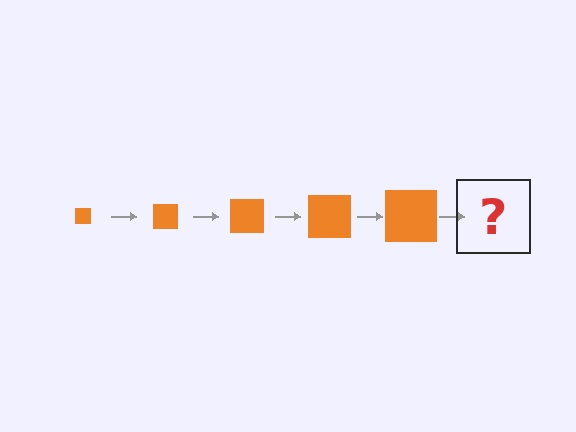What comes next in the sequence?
The next element should be an orange square, larger than the previous one.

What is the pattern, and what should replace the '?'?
The pattern is that the square gets progressively larger each step. The '?' should be an orange square, larger than the previous one.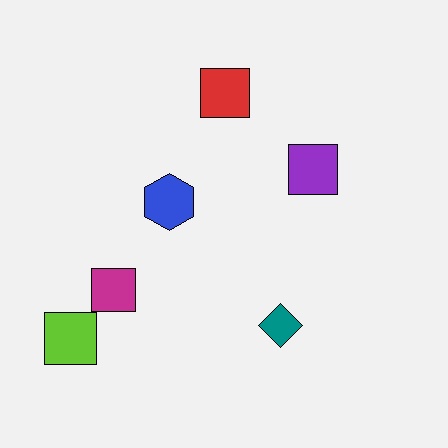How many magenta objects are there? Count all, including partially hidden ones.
There is 1 magenta object.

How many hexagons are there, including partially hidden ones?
There is 1 hexagon.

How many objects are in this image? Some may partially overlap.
There are 6 objects.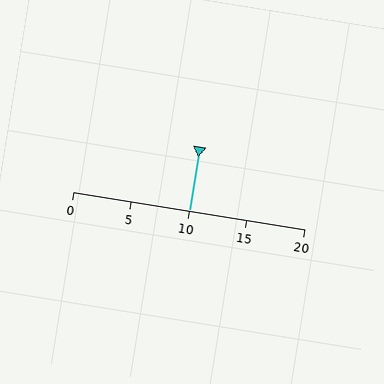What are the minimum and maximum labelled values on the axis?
The axis runs from 0 to 20.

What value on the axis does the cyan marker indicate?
The marker indicates approximately 10.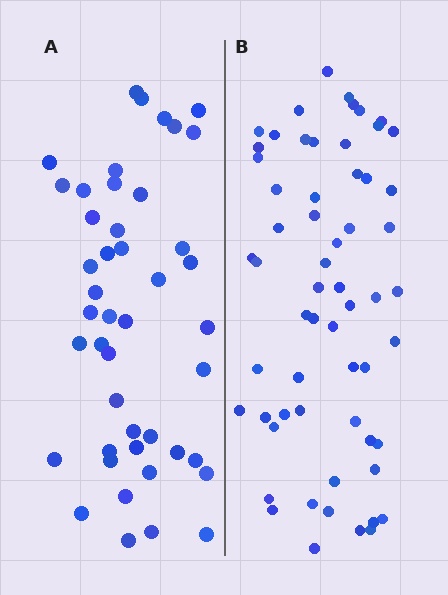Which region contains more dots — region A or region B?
Region B (the right region) has more dots.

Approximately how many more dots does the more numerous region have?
Region B has approximately 15 more dots than region A.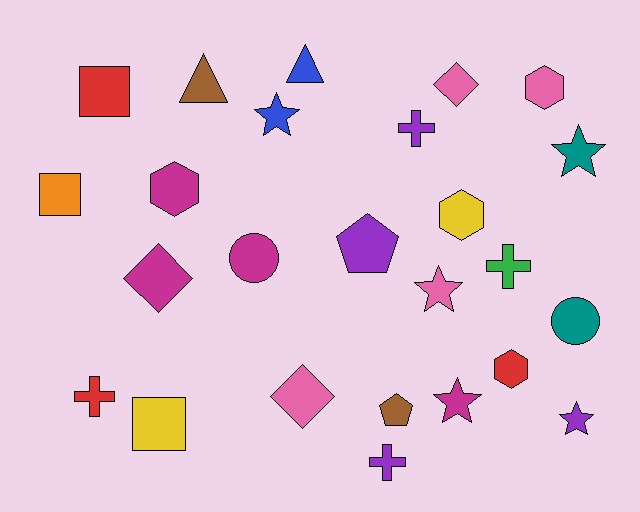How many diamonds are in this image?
There are 3 diamonds.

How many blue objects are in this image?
There are 2 blue objects.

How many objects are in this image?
There are 25 objects.